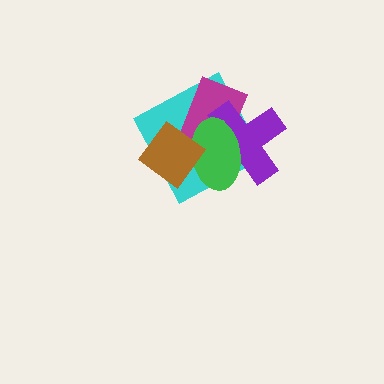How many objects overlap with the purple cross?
3 objects overlap with the purple cross.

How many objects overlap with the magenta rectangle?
4 objects overlap with the magenta rectangle.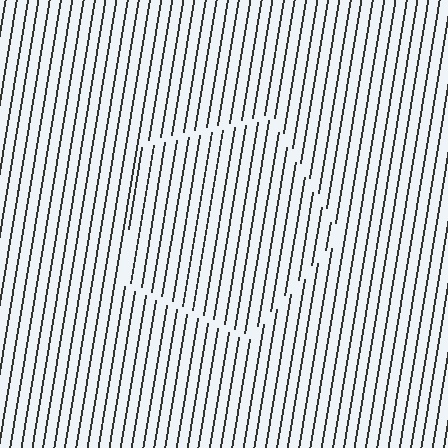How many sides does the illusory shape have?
5 sides — the line-ends trace a pentagon.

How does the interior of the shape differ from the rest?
The interior of the shape contains the same grating, shifted by half a period — the contour is defined by the phase discontinuity where line-ends from the inner and outer gratings abut.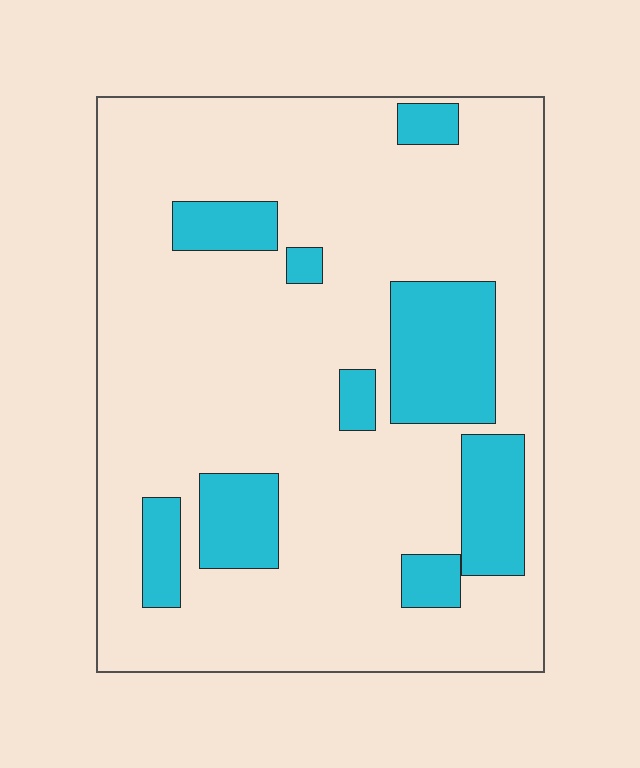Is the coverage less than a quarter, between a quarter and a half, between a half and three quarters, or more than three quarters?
Less than a quarter.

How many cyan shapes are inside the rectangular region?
9.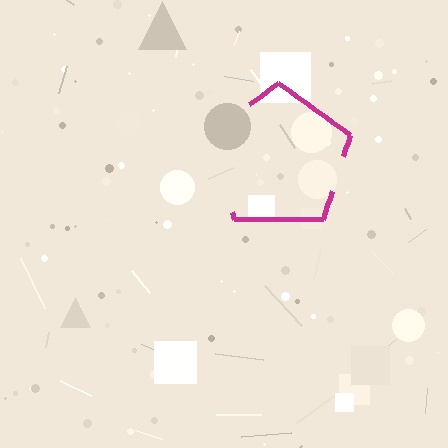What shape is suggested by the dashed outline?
The dashed outline suggests a pentagon.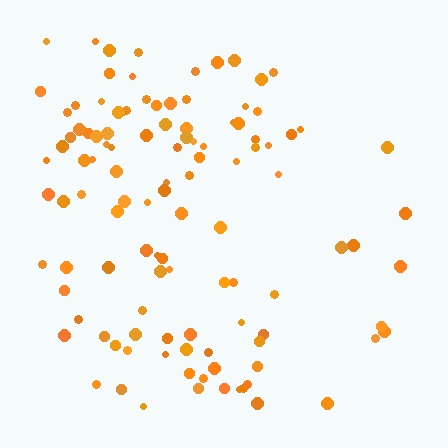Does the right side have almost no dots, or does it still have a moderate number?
Still a moderate number, just noticeably fewer than the left.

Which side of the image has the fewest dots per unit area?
The right.